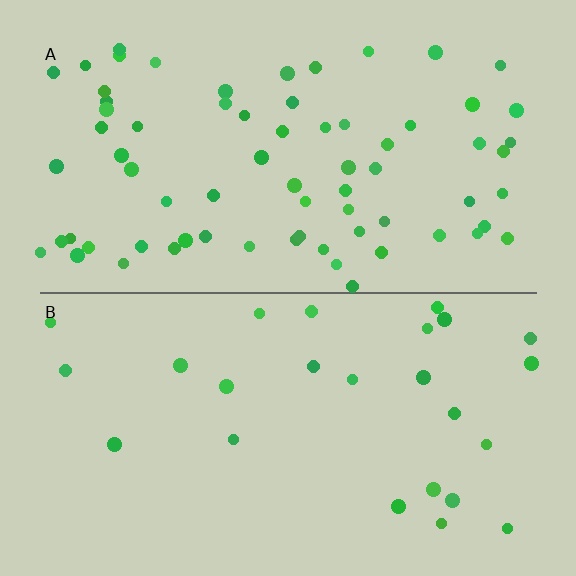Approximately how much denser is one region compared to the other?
Approximately 2.8× — region A over region B.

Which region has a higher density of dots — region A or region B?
A (the top).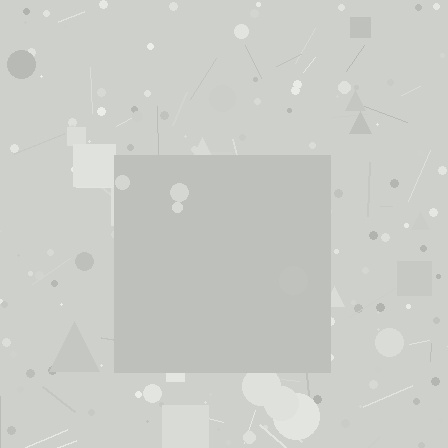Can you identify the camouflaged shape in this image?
The camouflaged shape is a square.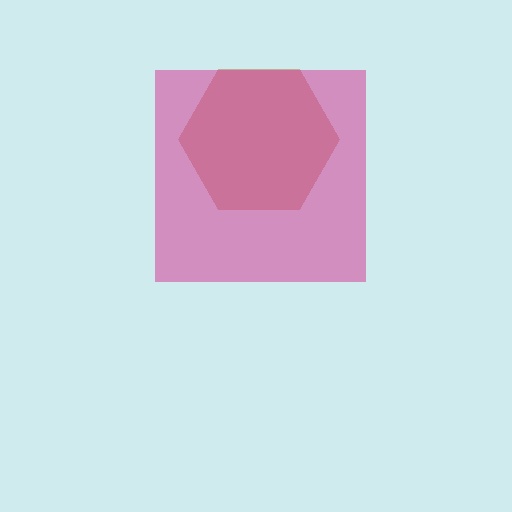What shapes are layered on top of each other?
The layered shapes are: a brown hexagon, a magenta square.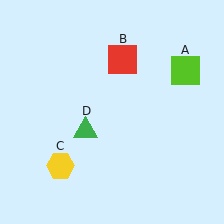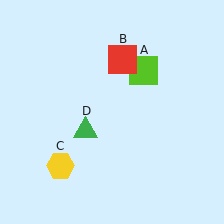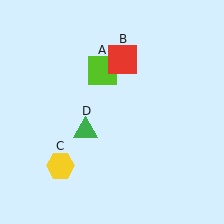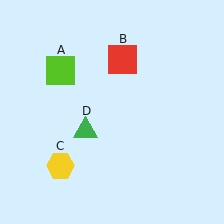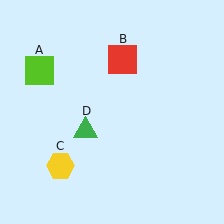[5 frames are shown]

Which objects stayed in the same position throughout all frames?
Red square (object B) and yellow hexagon (object C) and green triangle (object D) remained stationary.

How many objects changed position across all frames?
1 object changed position: lime square (object A).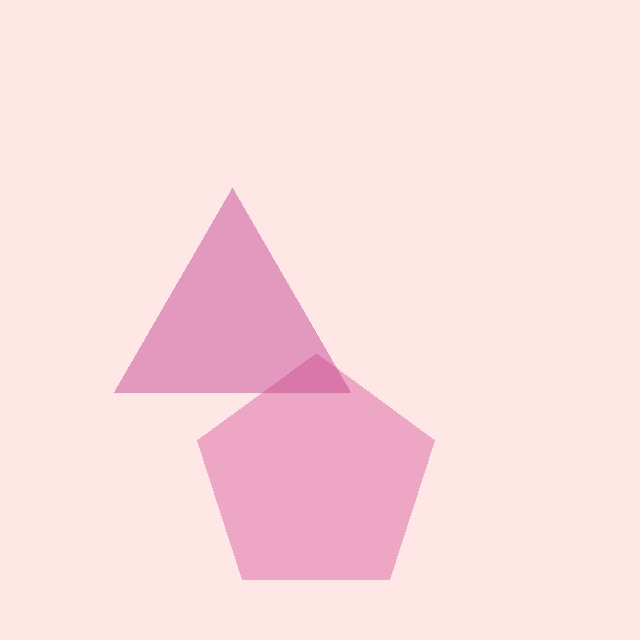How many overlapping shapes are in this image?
There are 2 overlapping shapes in the image.